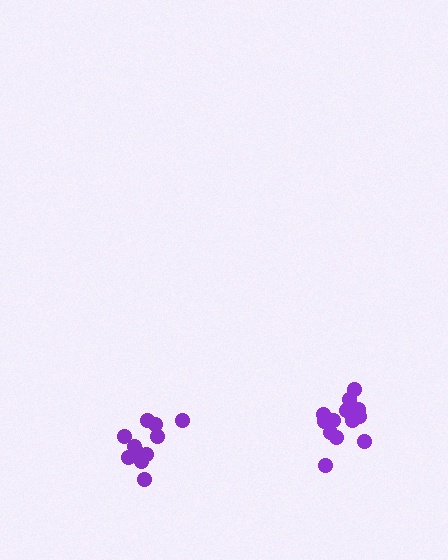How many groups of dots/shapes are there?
There are 2 groups.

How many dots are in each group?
Group 1: 11 dots, Group 2: 14 dots (25 total).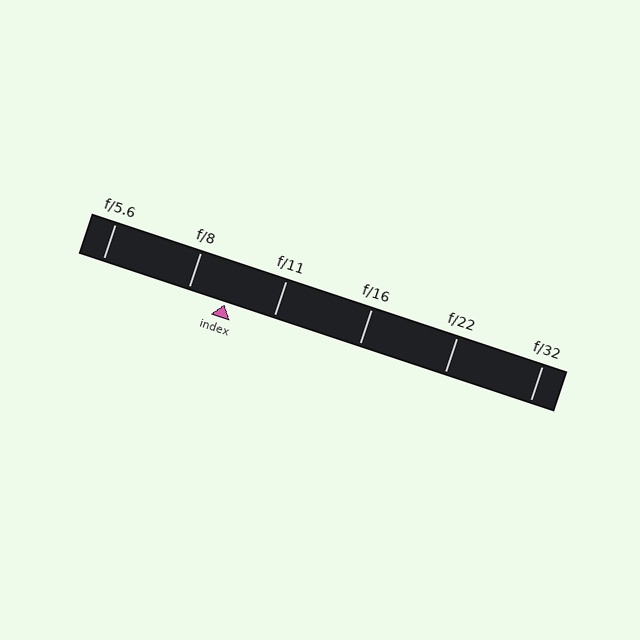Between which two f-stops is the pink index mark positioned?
The index mark is between f/8 and f/11.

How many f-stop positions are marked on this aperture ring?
There are 6 f-stop positions marked.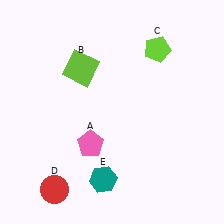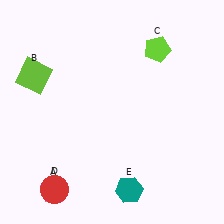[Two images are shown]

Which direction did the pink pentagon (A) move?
The pink pentagon (A) moved down.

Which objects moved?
The objects that moved are: the pink pentagon (A), the lime square (B), the teal hexagon (E).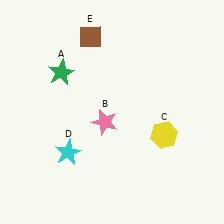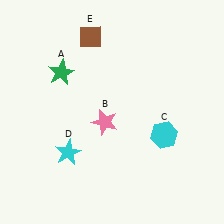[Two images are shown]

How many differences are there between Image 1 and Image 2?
There is 1 difference between the two images.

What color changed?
The hexagon (C) changed from yellow in Image 1 to cyan in Image 2.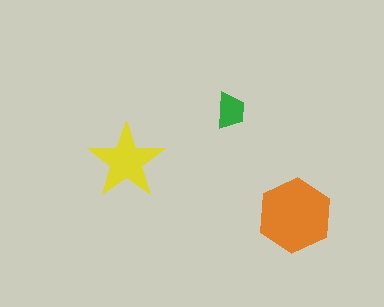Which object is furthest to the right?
The orange hexagon is rightmost.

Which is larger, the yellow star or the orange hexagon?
The orange hexagon.